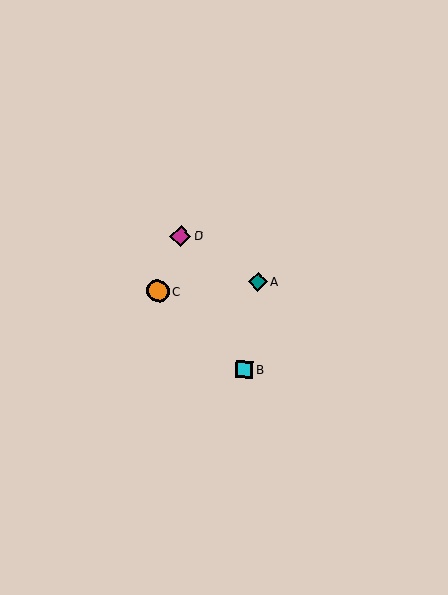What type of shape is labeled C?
Shape C is an orange circle.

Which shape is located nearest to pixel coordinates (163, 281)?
The orange circle (labeled C) at (158, 291) is nearest to that location.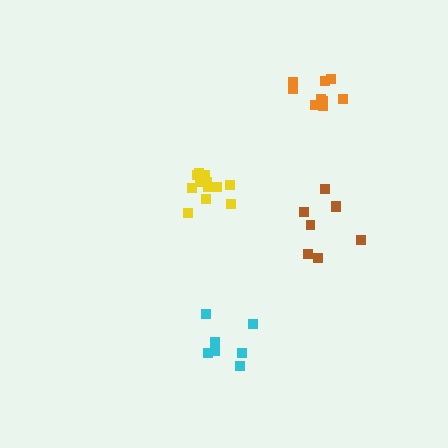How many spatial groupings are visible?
There are 4 spatial groupings.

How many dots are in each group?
Group 1: 9 dots, Group 2: 12 dots, Group 3: 8 dots, Group 4: 7 dots (36 total).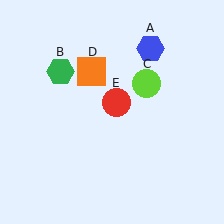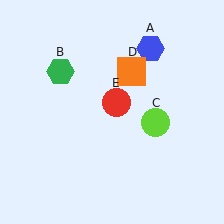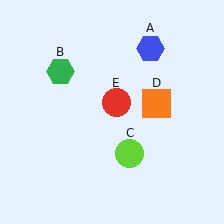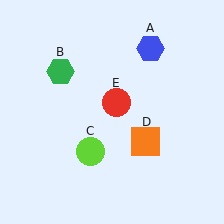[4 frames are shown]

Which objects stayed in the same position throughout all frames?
Blue hexagon (object A) and green hexagon (object B) and red circle (object E) remained stationary.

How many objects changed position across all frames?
2 objects changed position: lime circle (object C), orange square (object D).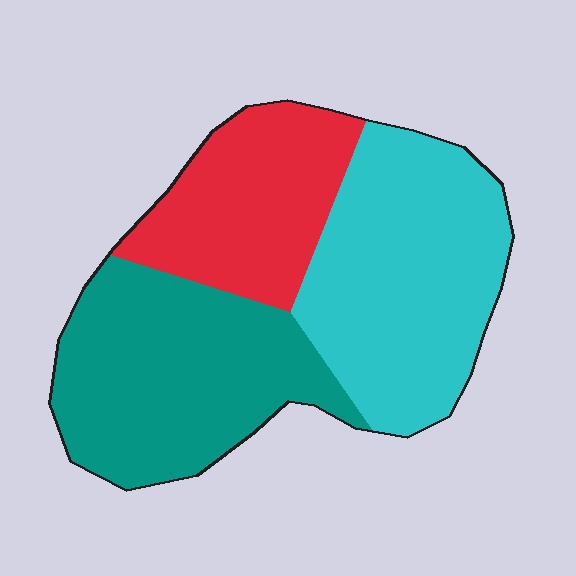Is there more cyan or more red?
Cyan.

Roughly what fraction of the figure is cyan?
Cyan covers about 40% of the figure.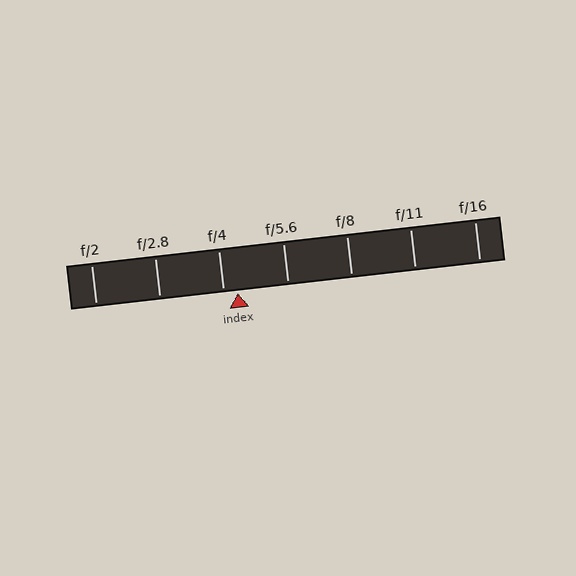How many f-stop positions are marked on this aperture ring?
There are 7 f-stop positions marked.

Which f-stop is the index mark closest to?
The index mark is closest to f/4.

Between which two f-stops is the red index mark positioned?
The index mark is between f/4 and f/5.6.